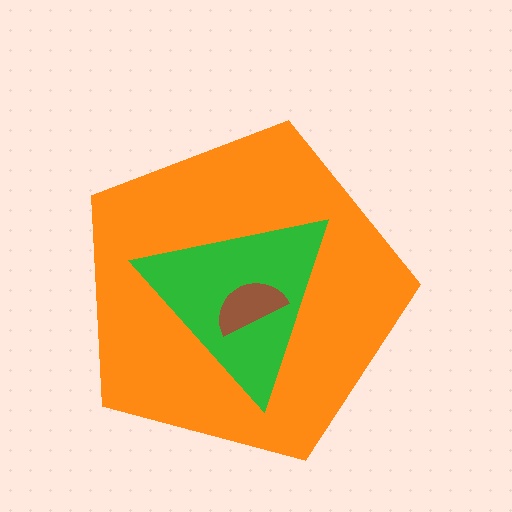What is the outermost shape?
The orange pentagon.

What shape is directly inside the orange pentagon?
The green triangle.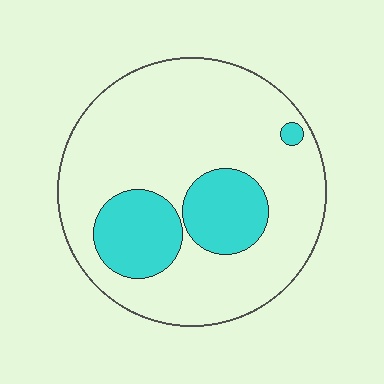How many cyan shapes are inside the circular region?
3.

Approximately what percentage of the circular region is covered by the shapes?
Approximately 20%.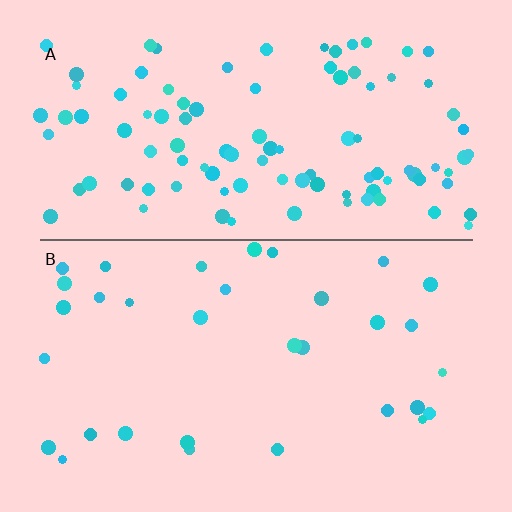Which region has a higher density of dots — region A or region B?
A (the top).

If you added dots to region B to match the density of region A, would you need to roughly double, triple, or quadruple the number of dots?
Approximately triple.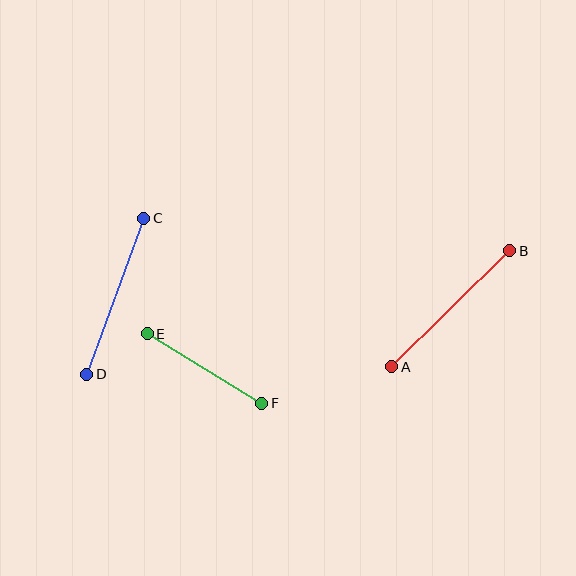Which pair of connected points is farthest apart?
Points C and D are farthest apart.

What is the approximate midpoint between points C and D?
The midpoint is at approximately (115, 296) pixels.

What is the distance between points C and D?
The distance is approximately 166 pixels.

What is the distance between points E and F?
The distance is approximately 134 pixels.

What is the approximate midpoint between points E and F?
The midpoint is at approximately (204, 369) pixels.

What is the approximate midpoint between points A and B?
The midpoint is at approximately (451, 309) pixels.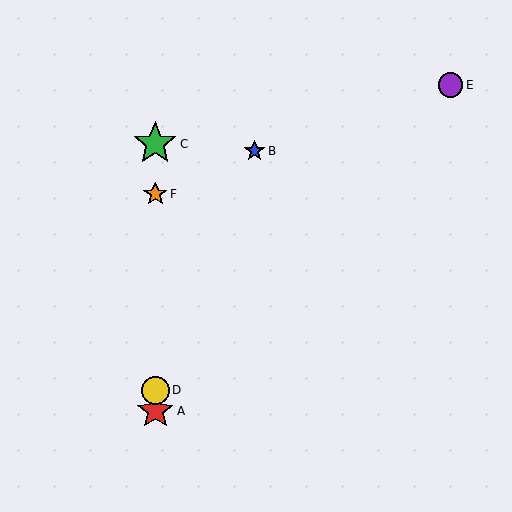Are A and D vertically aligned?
Yes, both are at x≈155.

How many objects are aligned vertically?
4 objects (A, C, D, F) are aligned vertically.